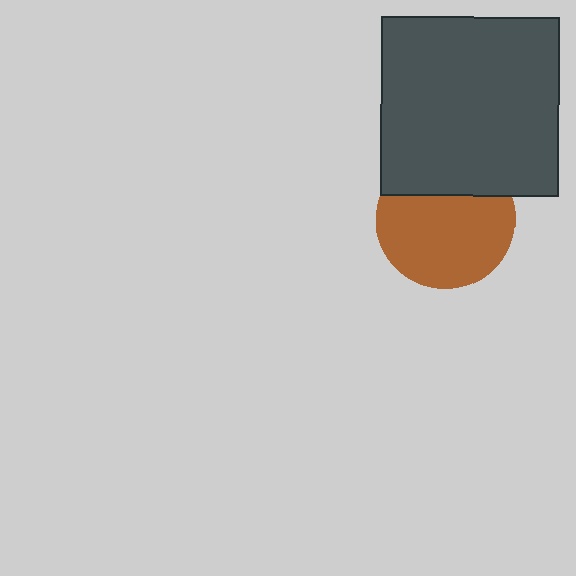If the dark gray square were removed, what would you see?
You would see the complete brown circle.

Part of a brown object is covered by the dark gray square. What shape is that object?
It is a circle.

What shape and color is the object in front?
The object in front is a dark gray square.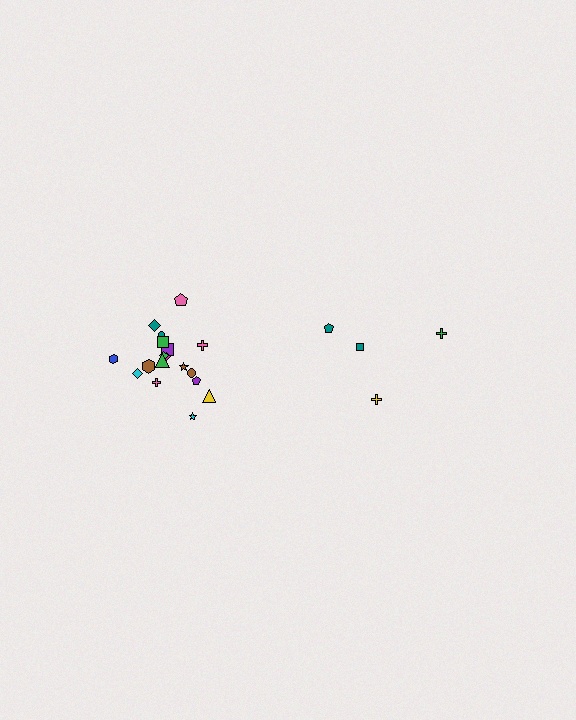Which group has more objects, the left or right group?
The left group.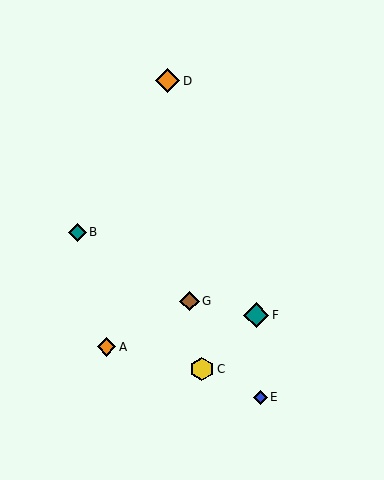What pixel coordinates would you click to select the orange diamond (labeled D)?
Click at (168, 81) to select the orange diamond D.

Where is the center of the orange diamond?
The center of the orange diamond is at (168, 81).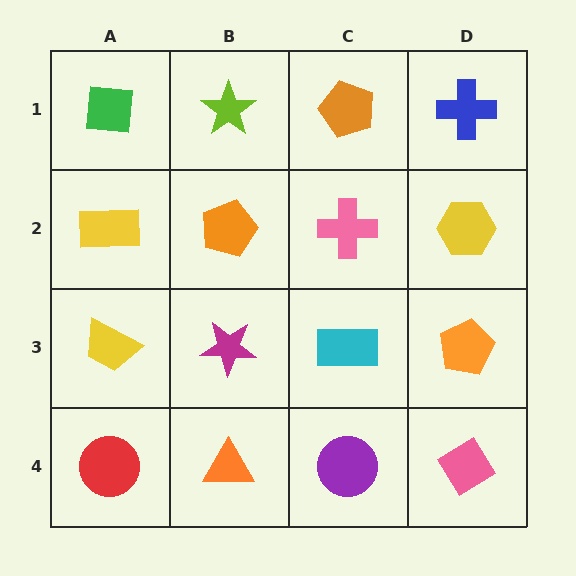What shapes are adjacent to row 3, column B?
An orange pentagon (row 2, column B), an orange triangle (row 4, column B), a yellow trapezoid (row 3, column A), a cyan rectangle (row 3, column C).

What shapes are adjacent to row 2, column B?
A lime star (row 1, column B), a magenta star (row 3, column B), a yellow rectangle (row 2, column A), a pink cross (row 2, column C).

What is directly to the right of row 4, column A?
An orange triangle.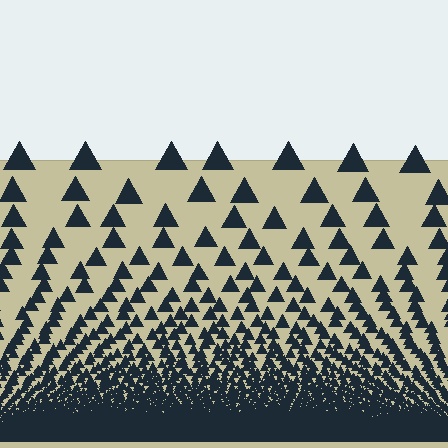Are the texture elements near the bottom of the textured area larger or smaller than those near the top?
Smaller. The gradient is inverted — elements near the bottom are smaller and denser.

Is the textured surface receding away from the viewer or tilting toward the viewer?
The surface appears to tilt toward the viewer. Texture elements get larger and sparser toward the top.